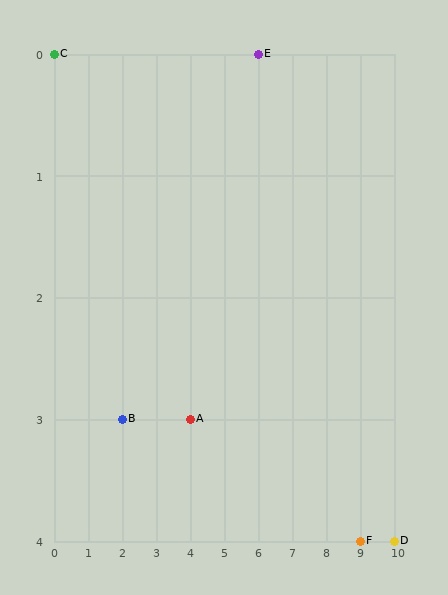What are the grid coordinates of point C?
Point C is at grid coordinates (0, 0).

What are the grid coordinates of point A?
Point A is at grid coordinates (4, 3).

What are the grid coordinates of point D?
Point D is at grid coordinates (10, 4).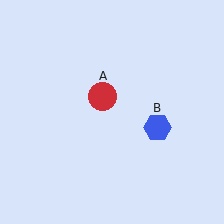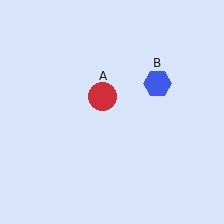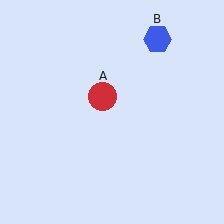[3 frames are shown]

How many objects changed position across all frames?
1 object changed position: blue hexagon (object B).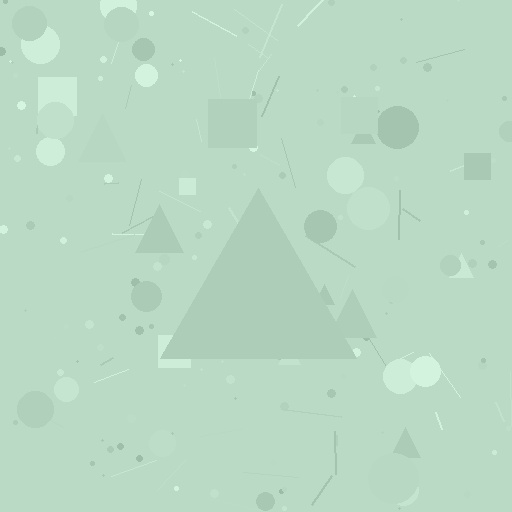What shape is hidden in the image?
A triangle is hidden in the image.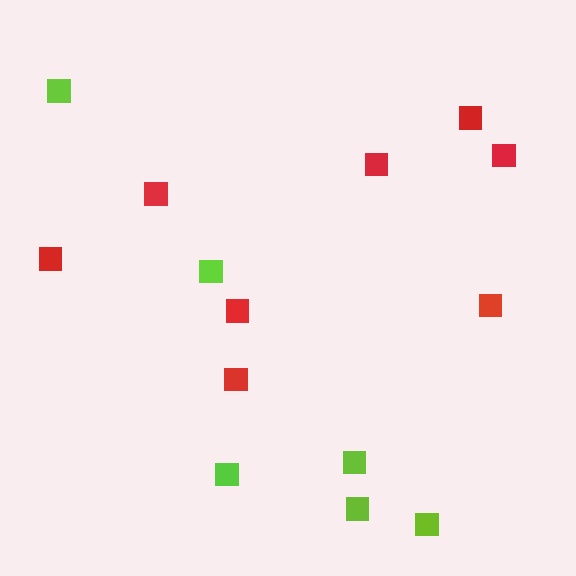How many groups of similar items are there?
There are 2 groups: one group of red squares (8) and one group of lime squares (6).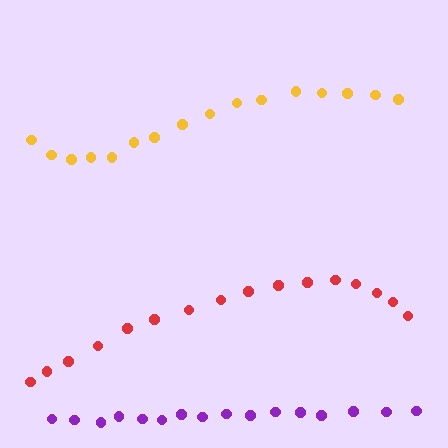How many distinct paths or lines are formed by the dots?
There are 3 distinct paths.